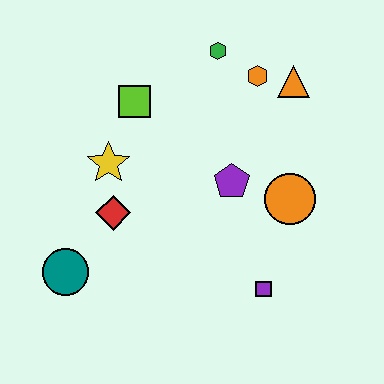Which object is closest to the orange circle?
The purple pentagon is closest to the orange circle.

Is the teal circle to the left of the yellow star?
Yes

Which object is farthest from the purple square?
The green hexagon is farthest from the purple square.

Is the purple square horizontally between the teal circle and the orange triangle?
Yes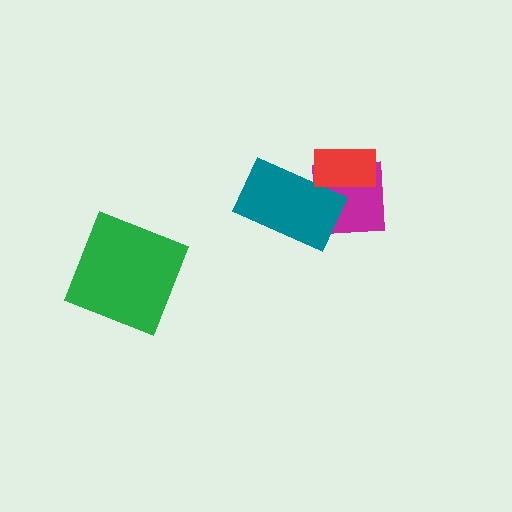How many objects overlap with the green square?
0 objects overlap with the green square.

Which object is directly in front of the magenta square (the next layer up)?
The teal rectangle is directly in front of the magenta square.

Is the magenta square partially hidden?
Yes, it is partially covered by another shape.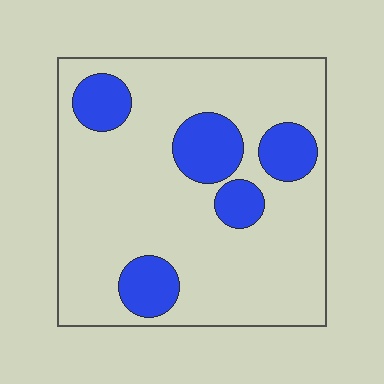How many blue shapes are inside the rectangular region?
5.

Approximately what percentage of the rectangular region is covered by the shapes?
Approximately 20%.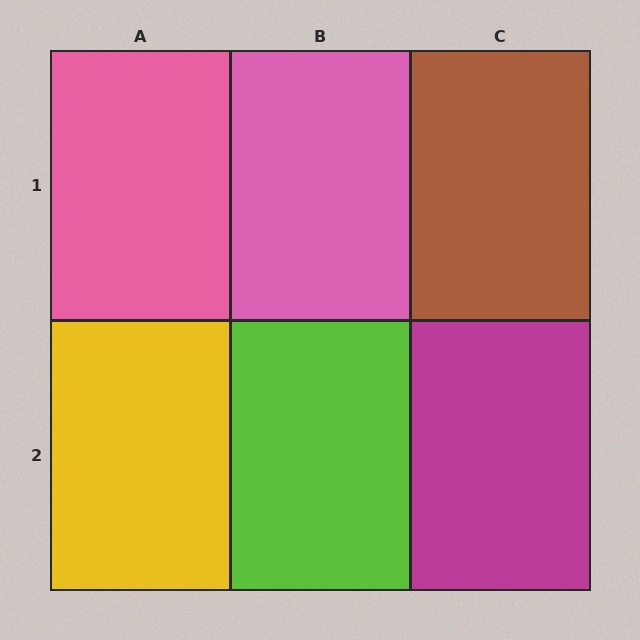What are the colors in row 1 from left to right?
Pink, pink, brown.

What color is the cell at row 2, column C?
Magenta.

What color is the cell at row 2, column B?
Lime.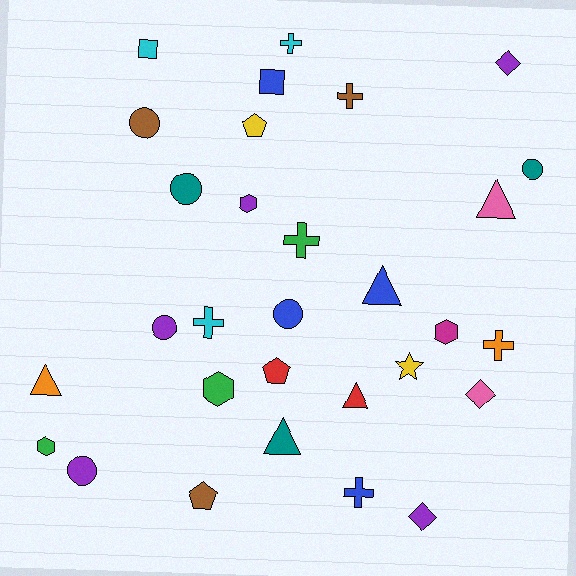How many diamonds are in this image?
There are 3 diamonds.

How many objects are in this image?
There are 30 objects.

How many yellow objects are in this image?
There are 2 yellow objects.